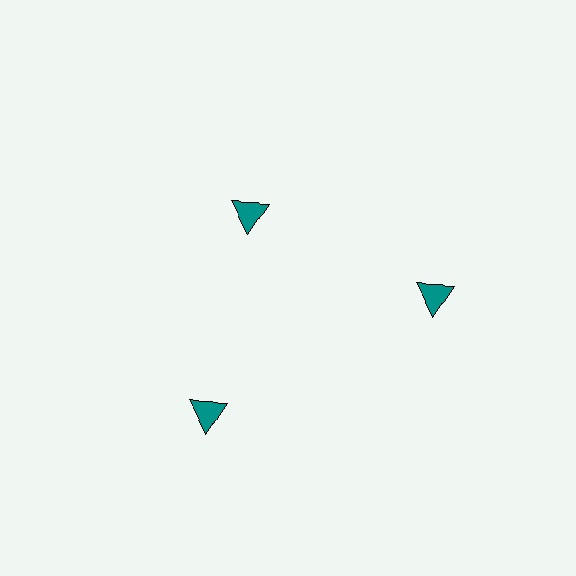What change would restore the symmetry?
The symmetry would be restored by moving it outward, back onto the ring so that all 3 triangles sit at equal angles and equal distance from the center.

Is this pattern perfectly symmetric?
No. The 3 teal triangles are arranged in a ring, but one element near the 11 o'clock position is pulled inward toward the center, breaking the 3-fold rotational symmetry.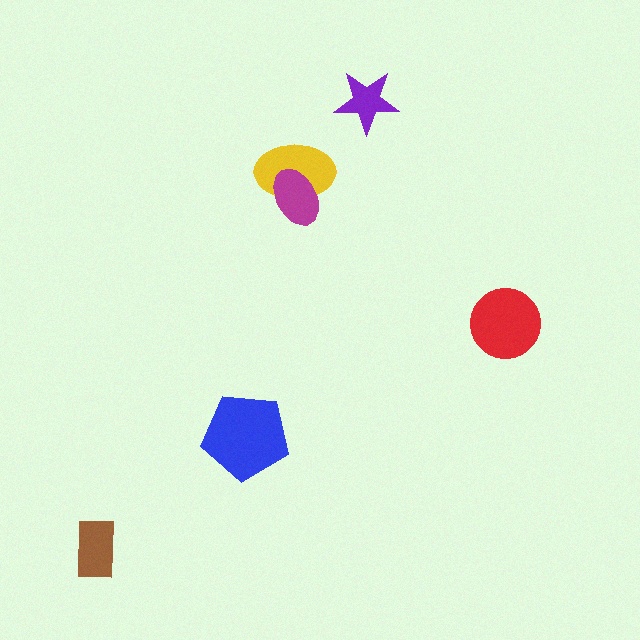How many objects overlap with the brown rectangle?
0 objects overlap with the brown rectangle.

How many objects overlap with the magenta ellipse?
1 object overlaps with the magenta ellipse.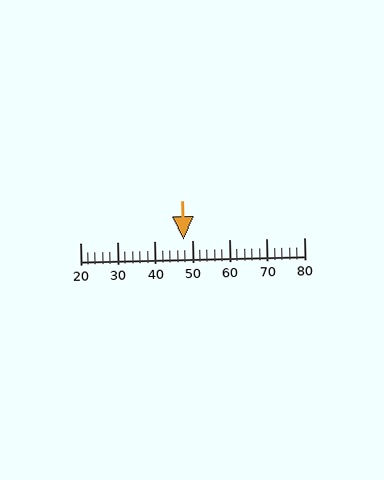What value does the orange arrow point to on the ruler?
The orange arrow points to approximately 48.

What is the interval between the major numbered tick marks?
The major tick marks are spaced 10 units apart.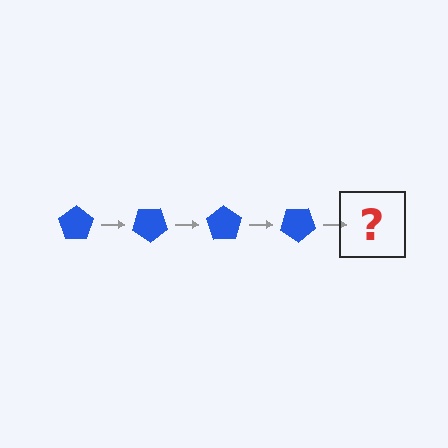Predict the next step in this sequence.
The next step is a blue pentagon rotated 140 degrees.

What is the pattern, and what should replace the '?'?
The pattern is that the pentagon rotates 35 degrees each step. The '?' should be a blue pentagon rotated 140 degrees.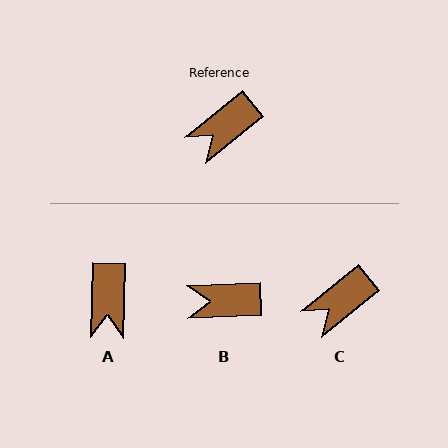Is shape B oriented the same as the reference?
No, it is off by about 37 degrees.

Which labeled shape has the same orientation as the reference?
C.